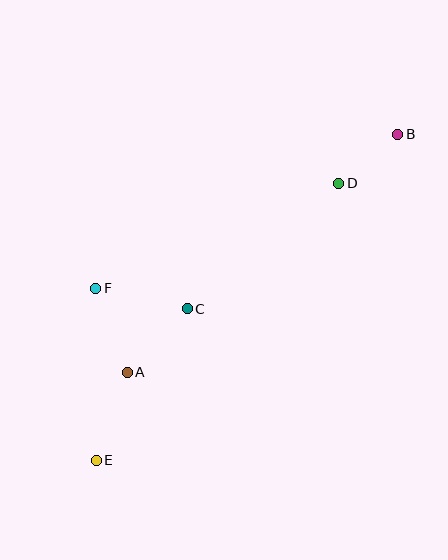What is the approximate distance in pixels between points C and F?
The distance between C and F is approximately 94 pixels.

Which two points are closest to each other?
Points B and D are closest to each other.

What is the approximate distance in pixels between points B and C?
The distance between B and C is approximately 273 pixels.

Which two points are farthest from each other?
Points B and E are farthest from each other.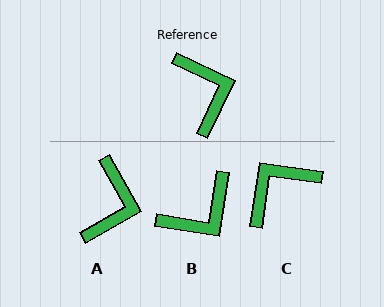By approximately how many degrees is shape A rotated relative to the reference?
Approximately 35 degrees clockwise.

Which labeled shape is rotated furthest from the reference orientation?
C, about 107 degrees away.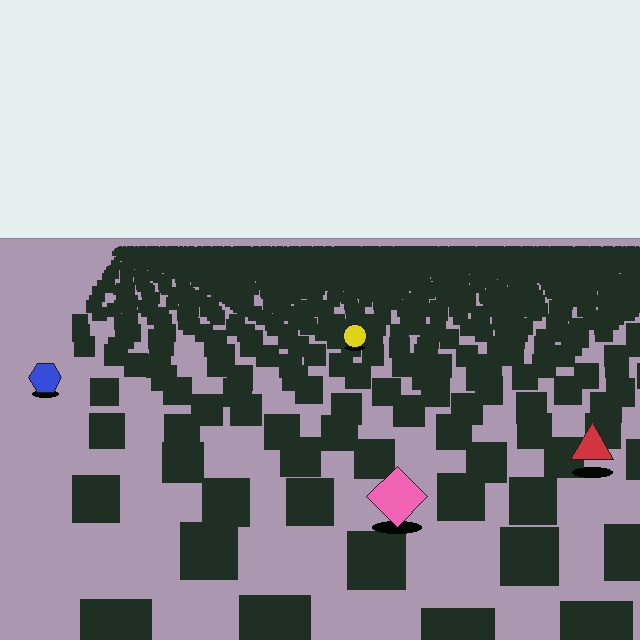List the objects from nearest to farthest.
From nearest to farthest: the pink diamond, the red triangle, the blue hexagon, the yellow circle.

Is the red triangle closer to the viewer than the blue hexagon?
Yes. The red triangle is closer — you can tell from the texture gradient: the ground texture is coarser near it.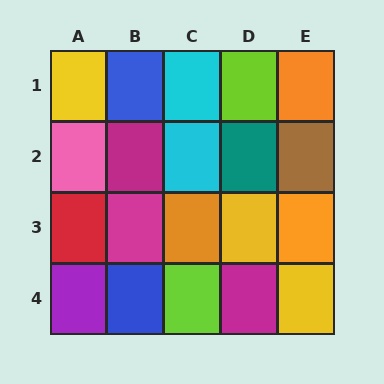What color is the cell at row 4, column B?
Blue.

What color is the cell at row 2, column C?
Cyan.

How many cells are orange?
3 cells are orange.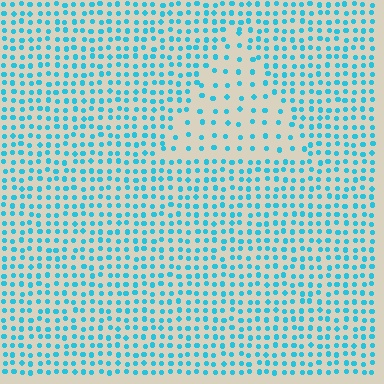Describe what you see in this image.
The image contains small cyan elements arranged at two different densities. A triangle-shaped region is visible where the elements are less densely packed than the surrounding area.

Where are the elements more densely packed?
The elements are more densely packed outside the triangle boundary.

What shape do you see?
I see a triangle.